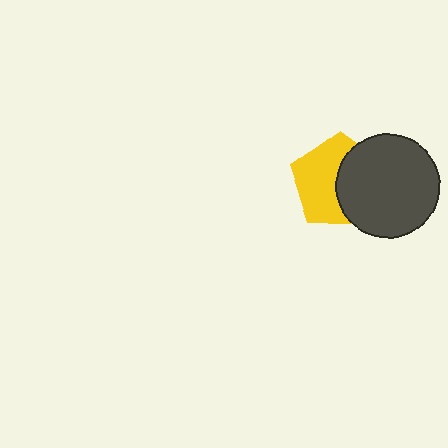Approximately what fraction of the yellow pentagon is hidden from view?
Roughly 45% of the yellow pentagon is hidden behind the dark gray circle.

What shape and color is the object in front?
The object in front is a dark gray circle.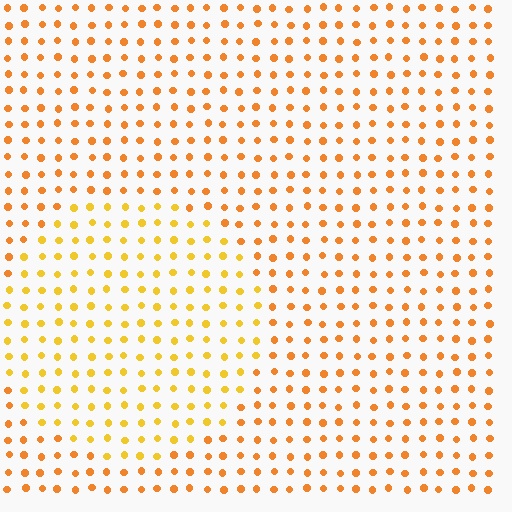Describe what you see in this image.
The image is filled with small orange elements in a uniform arrangement. A circle-shaped region is visible where the elements are tinted to a slightly different hue, forming a subtle color boundary.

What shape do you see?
I see a circle.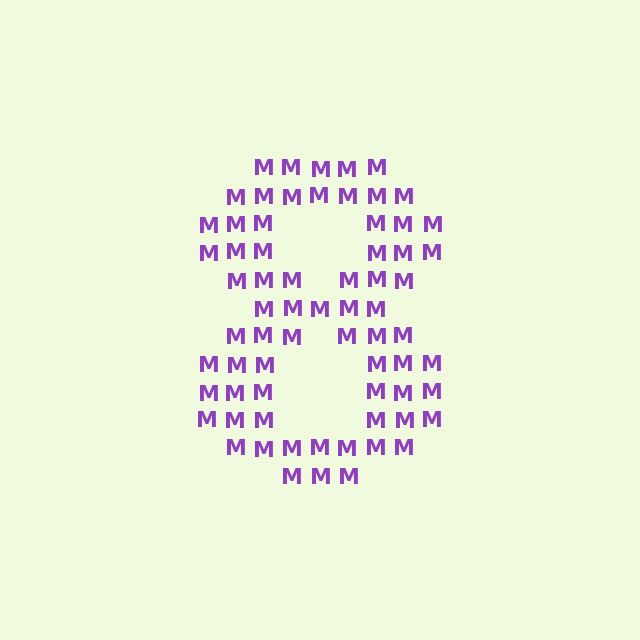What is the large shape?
The large shape is the digit 8.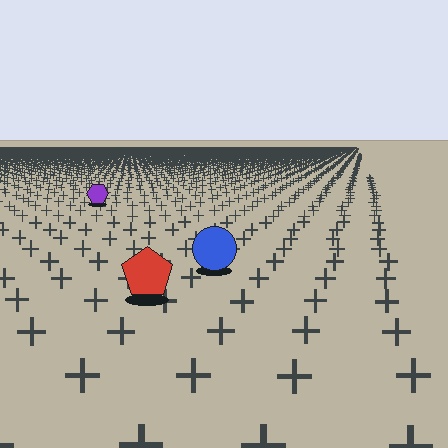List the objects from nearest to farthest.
From nearest to farthest: the red pentagon, the blue circle, the purple hexagon.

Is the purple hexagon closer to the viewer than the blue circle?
No. The blue circle is closer — you can tell from the texture gradient: the ground texture is coarser near it.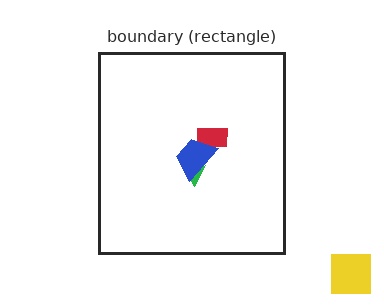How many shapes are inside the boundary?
3 inside, 1 outside.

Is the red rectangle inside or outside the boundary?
Inside.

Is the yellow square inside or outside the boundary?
Outside.